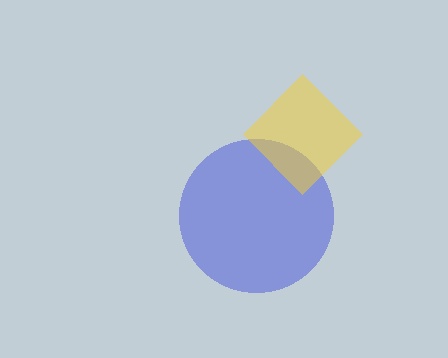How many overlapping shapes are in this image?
There are 2 overlapping shapes in the image.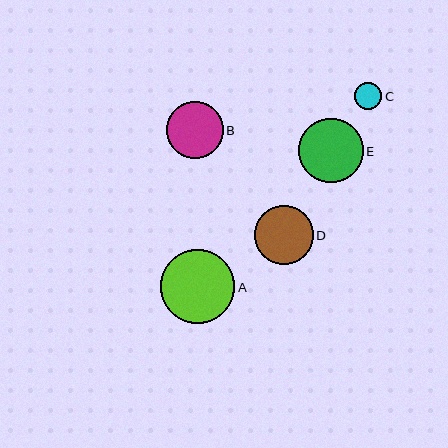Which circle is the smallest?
Circle C is the smallest with a size of approximately 28 pixels.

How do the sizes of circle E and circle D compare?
Circle E and circle D are approximately the same size.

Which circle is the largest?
Circle A is the largest with a size of approximately 74 pixels.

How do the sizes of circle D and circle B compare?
Circle D and circle B are approximately the same size.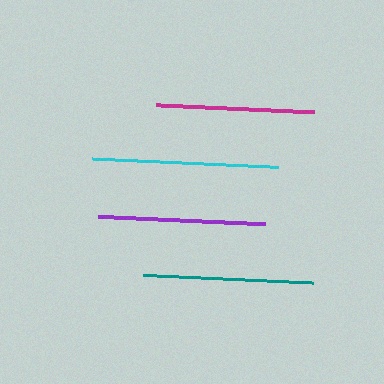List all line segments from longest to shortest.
From longest to shortest: cyan, teal, purple, magenta.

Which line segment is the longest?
The cyan line is the longest at approximately 186 pixels.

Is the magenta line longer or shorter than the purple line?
The purple line is longer than the magenta line.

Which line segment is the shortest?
The magenta line is the shortest at approximately 157 pixels.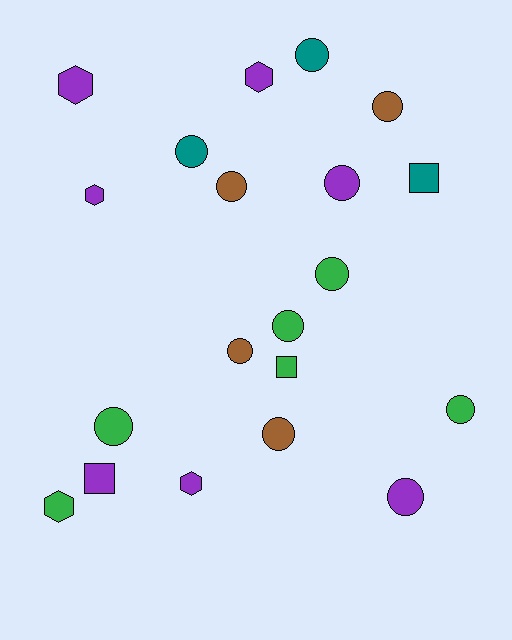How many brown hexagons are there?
There are no brown hexagons.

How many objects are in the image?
There are 20 objects.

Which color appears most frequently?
Purple, with 7 objects.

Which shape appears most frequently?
Circle, with 12 objects.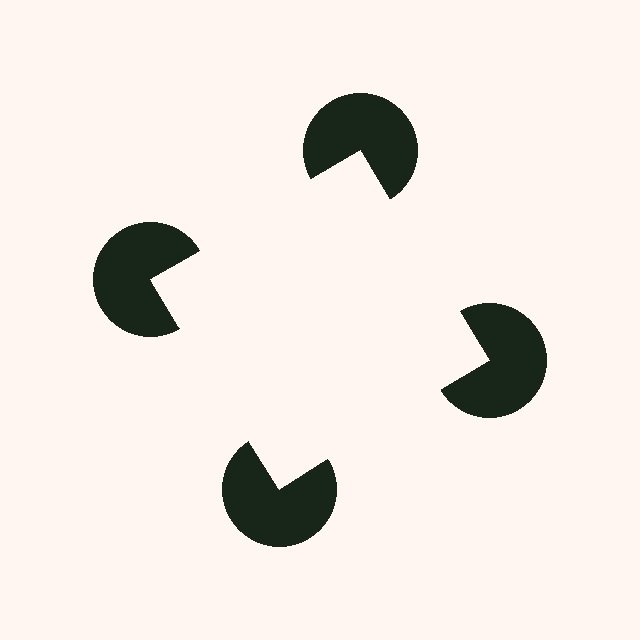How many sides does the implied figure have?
4 sides.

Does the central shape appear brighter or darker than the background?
It typically appears slightly brighter than the background, even though no actual brightness change is drawn.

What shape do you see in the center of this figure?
An illusory square — its edges are inferred from the aligned wedge cuts in the pac-man discs, not physically drawn.